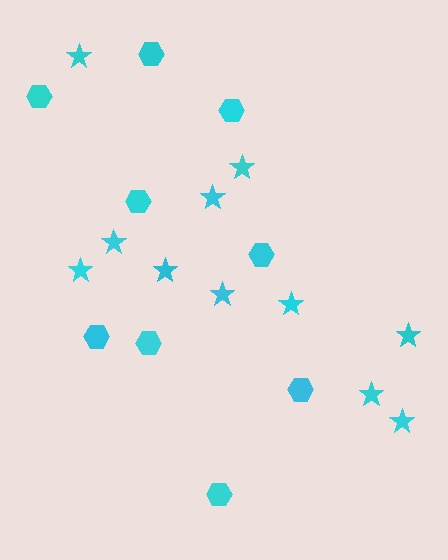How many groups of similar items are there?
There are 2 groups: one group of hexagons (9) and one group of stars (11).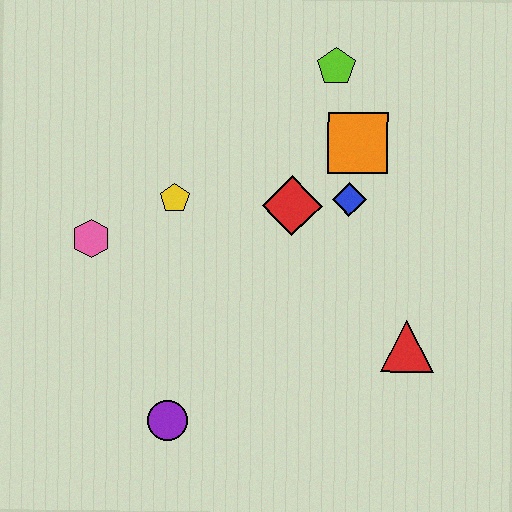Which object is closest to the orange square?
The blue diamond is closest to the orange square.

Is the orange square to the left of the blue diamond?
No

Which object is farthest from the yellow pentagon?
The red triangle is farthest from the yellow pentagon.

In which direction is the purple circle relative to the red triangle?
The purple circle is to the left of the red triangle.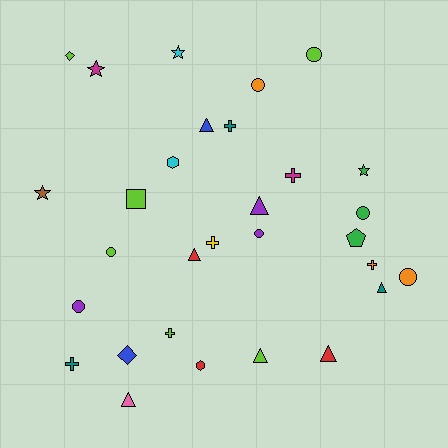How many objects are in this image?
There are 30 objects.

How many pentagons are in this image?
There is 1 pentagon.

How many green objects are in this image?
There are 3 green objects.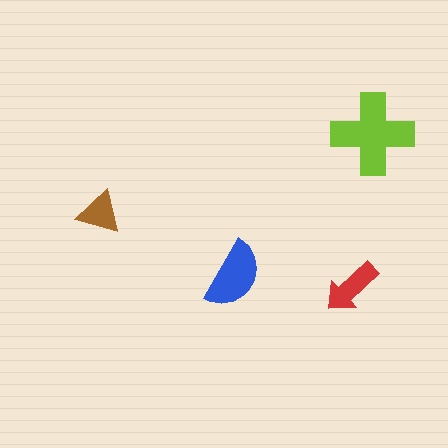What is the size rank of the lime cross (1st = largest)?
1st.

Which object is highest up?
The lime cross is topmost.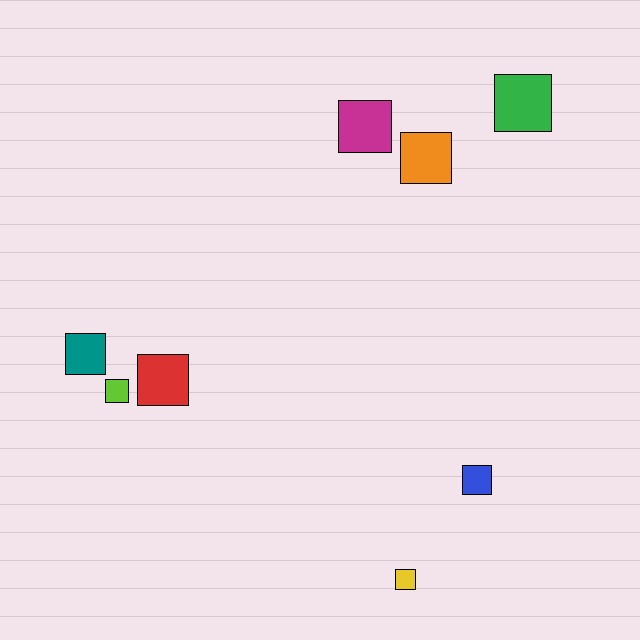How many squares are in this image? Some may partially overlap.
There are 8 squares.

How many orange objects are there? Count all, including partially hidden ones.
There is 1 orange object.